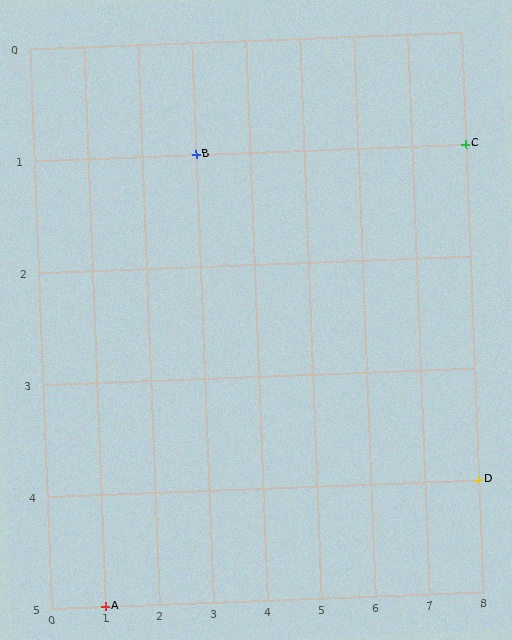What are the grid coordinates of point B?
Point B is at grid coordinates (3, 1).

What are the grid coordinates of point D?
Point D is at grid coordinates (8, 4).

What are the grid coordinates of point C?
Point C is at grid coordinates (8, 1).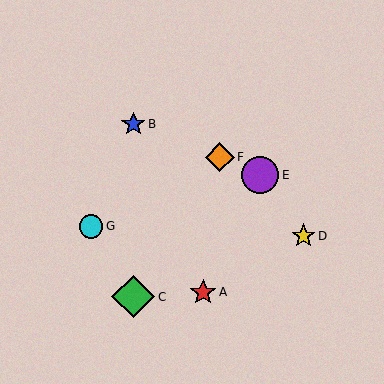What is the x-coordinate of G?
Object G is at x≈91.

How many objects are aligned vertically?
2 objects (B, C) are aligned vertically.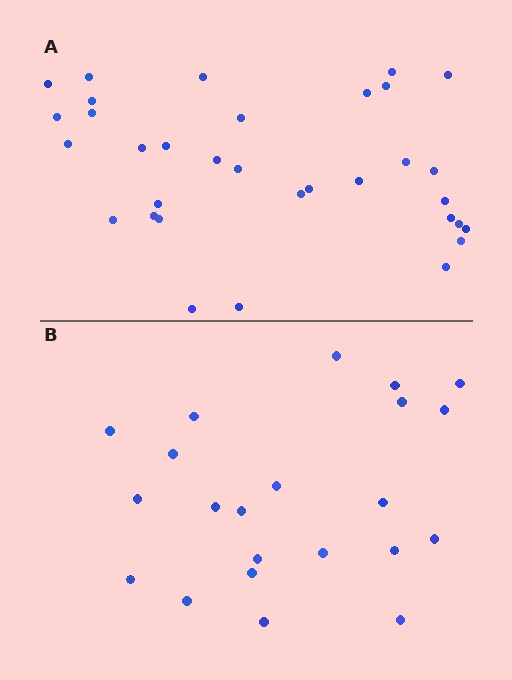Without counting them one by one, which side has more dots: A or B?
Region A (the top region) has more dots.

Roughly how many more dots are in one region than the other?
Region A has roughly 12 or so more dots than region B.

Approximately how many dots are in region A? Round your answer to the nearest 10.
About 30 dots. (The exact count is 33, which rounds to 30.)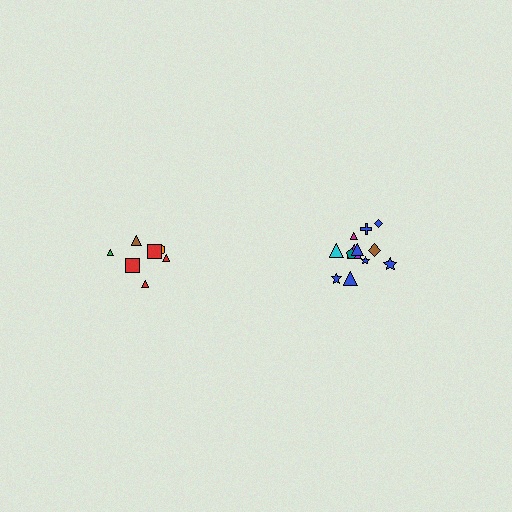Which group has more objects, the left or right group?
The right group.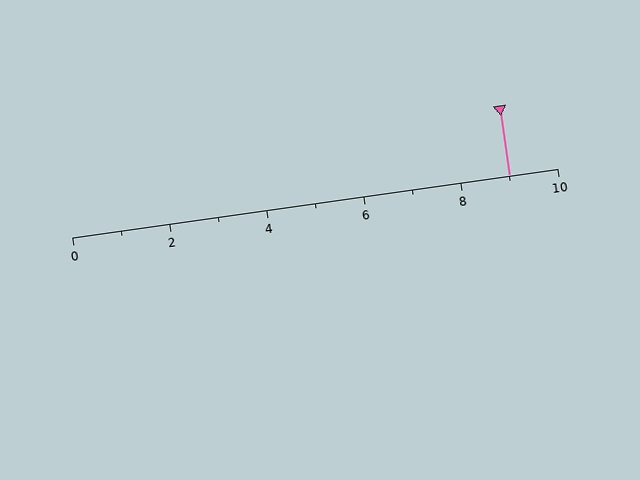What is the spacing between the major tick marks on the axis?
The major ticks are spaced 2 apart.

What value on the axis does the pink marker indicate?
The marker indicates approximately 9.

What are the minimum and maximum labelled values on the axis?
The axis runs from 0 to 10.